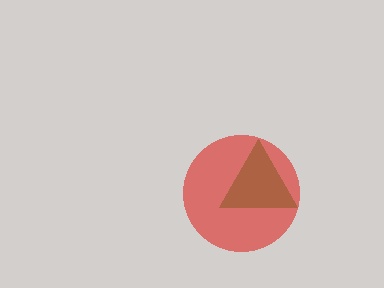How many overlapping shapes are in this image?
There are 2 overlapping shapes in the image.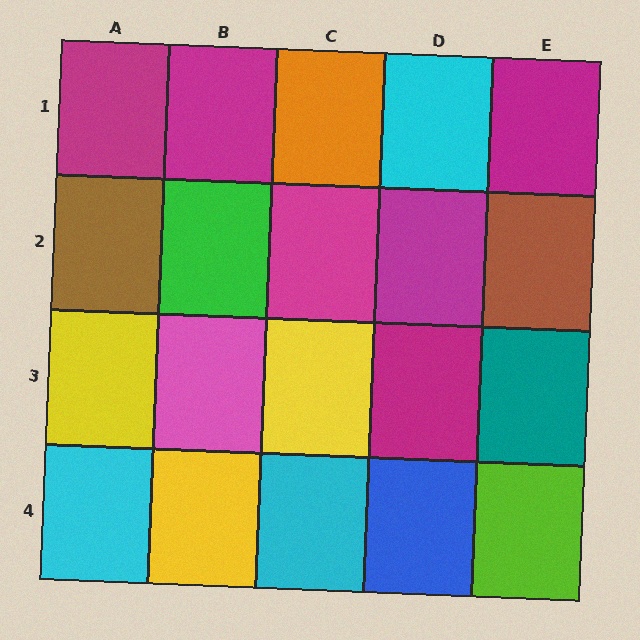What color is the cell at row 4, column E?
Lime.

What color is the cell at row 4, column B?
Yellow.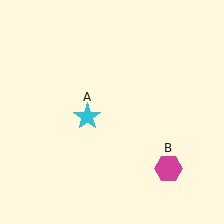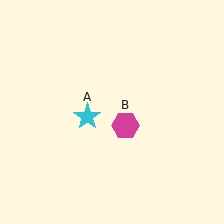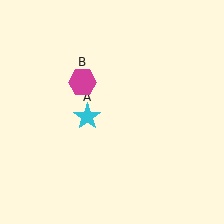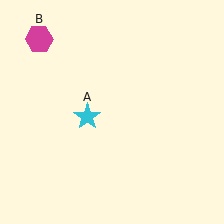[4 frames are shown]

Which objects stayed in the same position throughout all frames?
Cyan star (object A) remained stationary.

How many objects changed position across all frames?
1 object changed position: magenta hexagon (object B).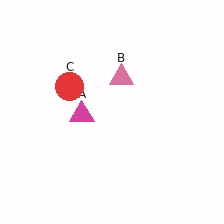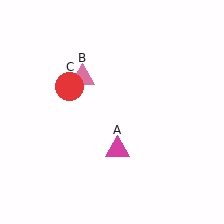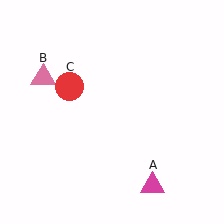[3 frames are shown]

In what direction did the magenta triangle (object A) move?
The magenta triangle (object A) moved down and to the right.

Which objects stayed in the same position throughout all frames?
Red circle (object C) remained stationary.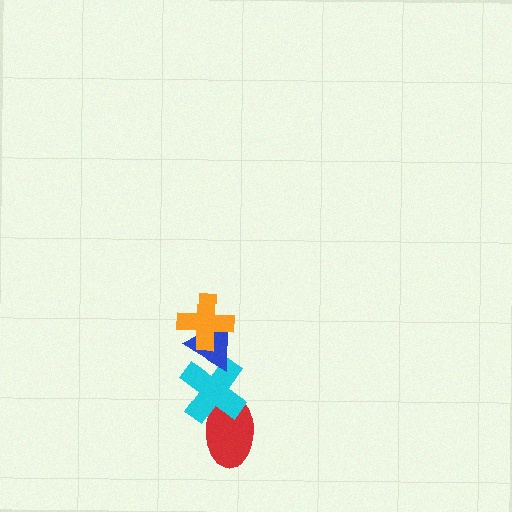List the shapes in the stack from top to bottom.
From top to bottom: the orange cross, the blue triangle, the cyan cross, the red ellipse.